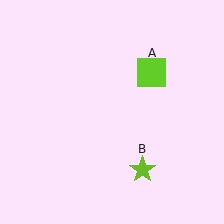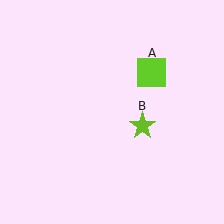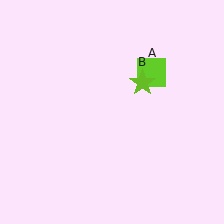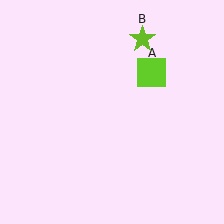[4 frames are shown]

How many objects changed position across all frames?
1 object changed position: lime star (object B).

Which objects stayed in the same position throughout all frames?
Lime square (object A) remained stationary.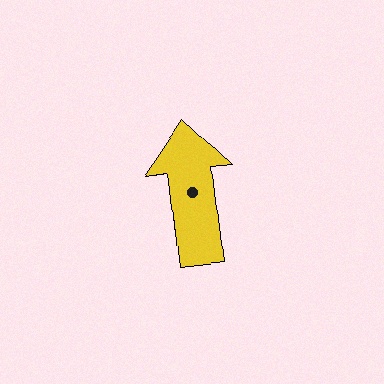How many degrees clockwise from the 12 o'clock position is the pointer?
Approximately 353 degrees.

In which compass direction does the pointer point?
North.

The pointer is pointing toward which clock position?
Roughly 12 o'clock.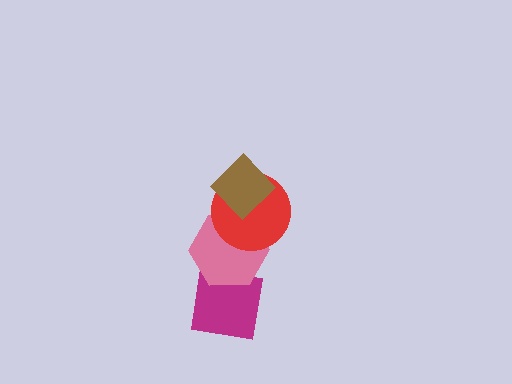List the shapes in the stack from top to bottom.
From top to bottom: the brown diamond, the red circle, the pink hexagon, the magenta square.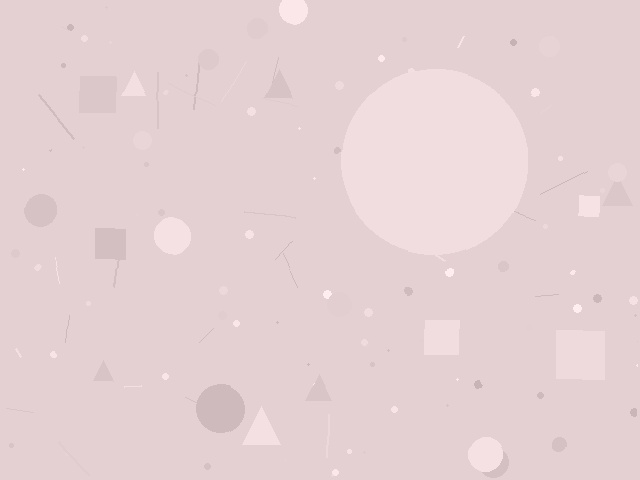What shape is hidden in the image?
A circle is hidden in the image.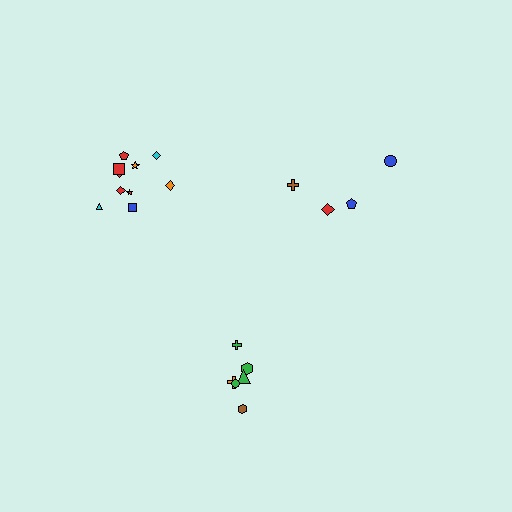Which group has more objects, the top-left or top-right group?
The top-left group.